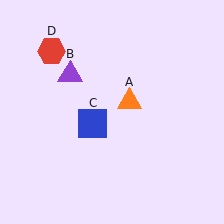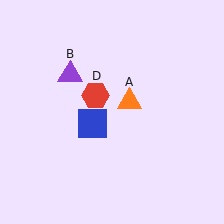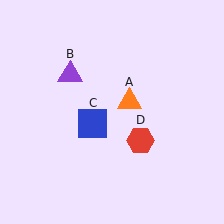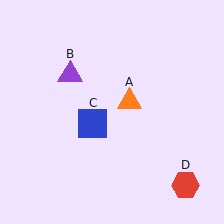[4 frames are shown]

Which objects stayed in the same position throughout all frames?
Orange triangle (object A) and purple triangle (object B) and blue square (object C) remained stationary.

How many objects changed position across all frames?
1 object changed position: red hexagon (object D).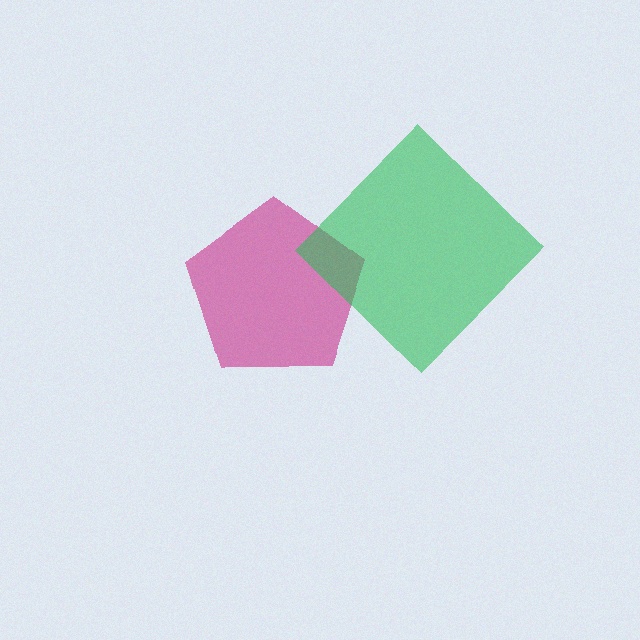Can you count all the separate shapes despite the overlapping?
Yes, there are 2 separate shapes.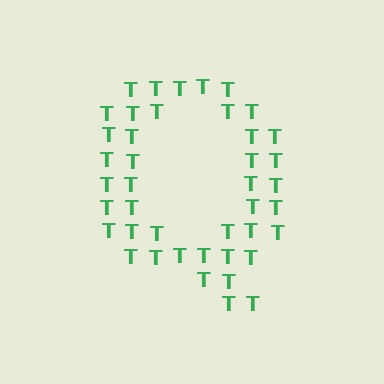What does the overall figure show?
The overall figure shows the letter Q.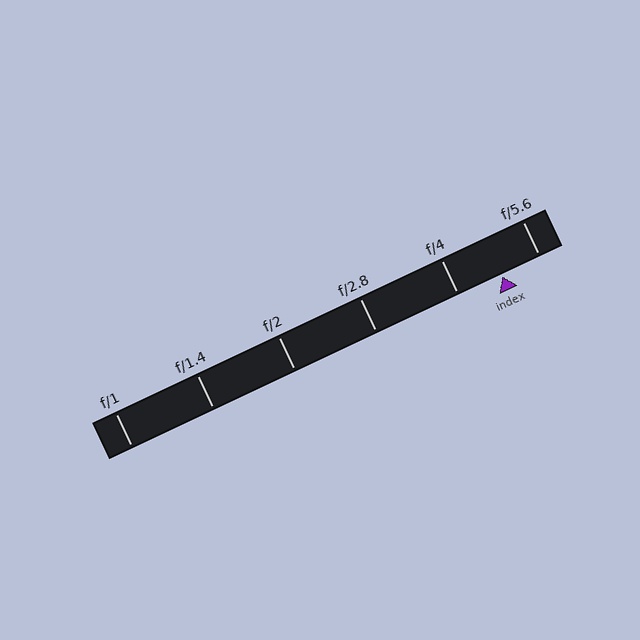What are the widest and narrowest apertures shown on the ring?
The widest aperture shown is f/1 and the narrowest is f/5.6.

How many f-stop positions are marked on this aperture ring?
There are 6 f-stop positions marked.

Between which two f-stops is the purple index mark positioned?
The index mark is between f/4 and f/5.6.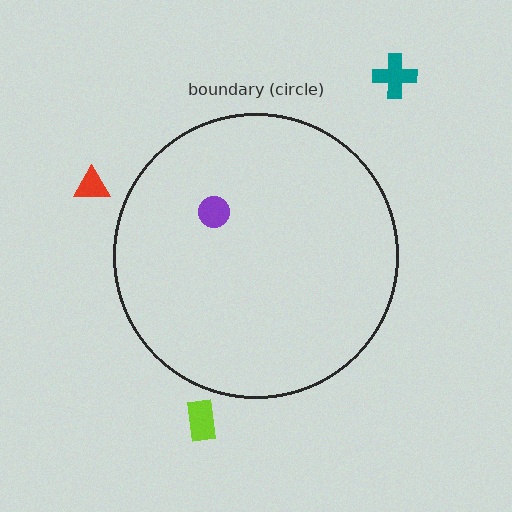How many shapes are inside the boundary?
1 inside, 3 outside.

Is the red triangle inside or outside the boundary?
Outside.